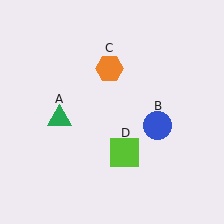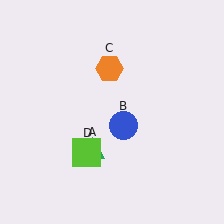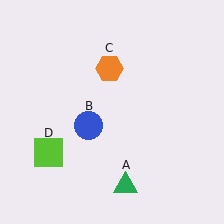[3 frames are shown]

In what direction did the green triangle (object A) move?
The green triangle (object A) moved down and to the right.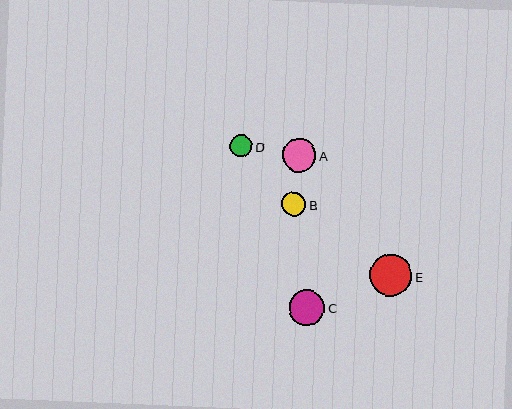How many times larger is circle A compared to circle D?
Circle A is approximately 1.5 times the size of circle D.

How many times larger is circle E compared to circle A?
Circle E is approximately 1.3 times the size of circle A.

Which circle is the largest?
Circle E is the largest with a size of approximately 42 pixels.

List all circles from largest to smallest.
From largest to smallest: E, C, A, B, D.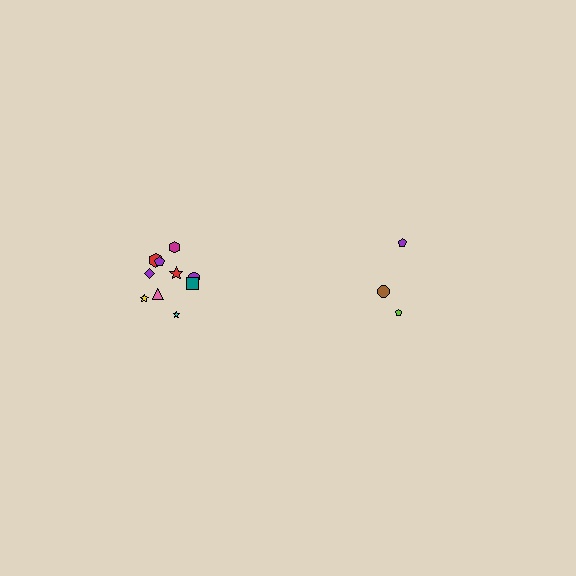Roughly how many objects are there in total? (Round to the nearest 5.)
Roughly 15 objects in total.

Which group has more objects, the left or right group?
The left group.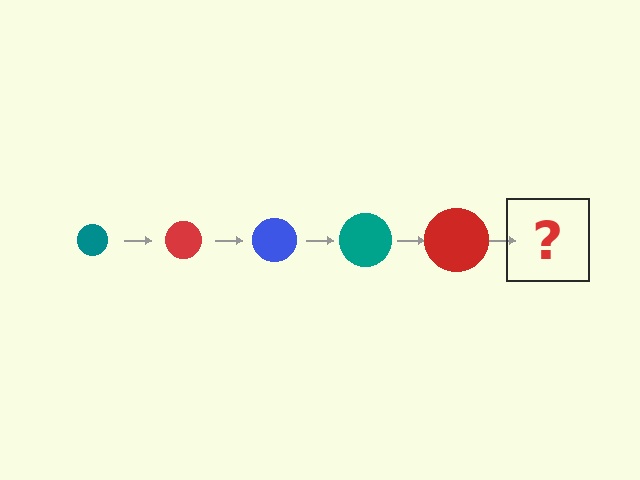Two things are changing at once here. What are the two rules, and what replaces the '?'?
The two rules are that the circle grows larger each step and the color cycles through teal, red, and blue. The '?' should be a blue circle, larger than the previous one.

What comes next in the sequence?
The next element should be a blue circle, larger than the previous one.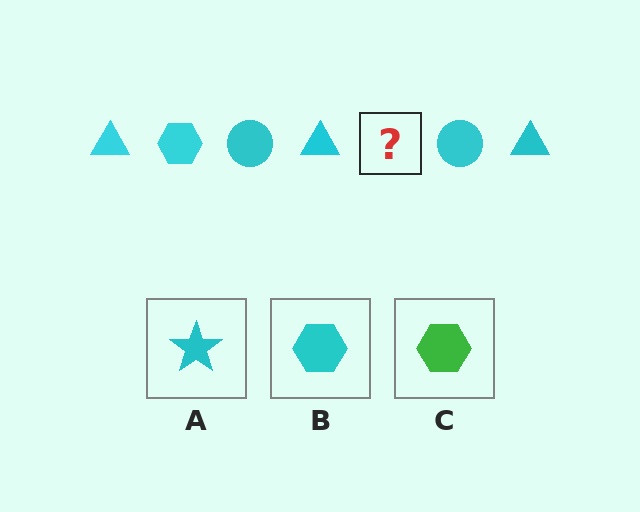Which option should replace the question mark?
Option B.